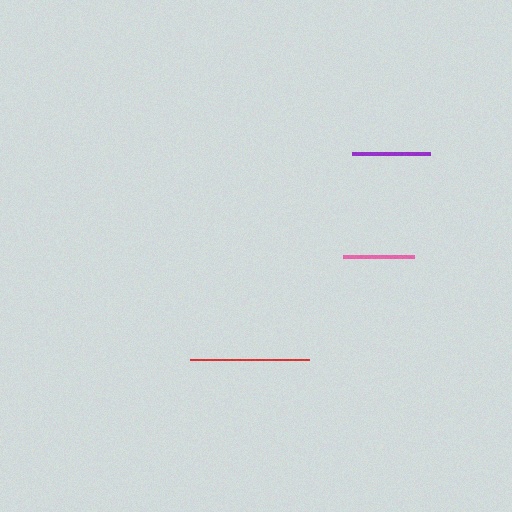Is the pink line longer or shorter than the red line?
The red line is longer than the pink line.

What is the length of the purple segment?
The purple segment is approximately 78 pixels long.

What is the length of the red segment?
The red segment is approximately 119 pixels long.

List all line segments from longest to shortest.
From longest to shortest: red, purple, pink.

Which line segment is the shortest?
The pink line is the shortest at approximately 70 pixels.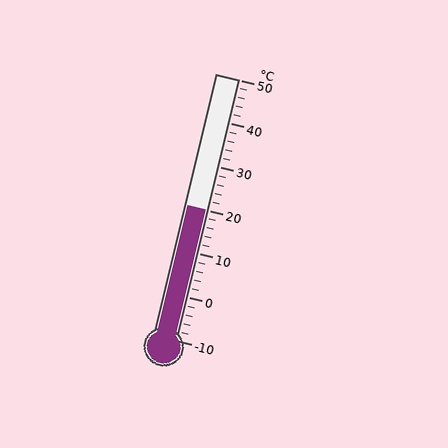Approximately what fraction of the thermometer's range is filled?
The thermometer is filled to approximately 50% of its range.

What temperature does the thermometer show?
The thermometer shows approximately 20°C.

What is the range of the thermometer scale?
The thermometer scale ranges from -10°C to 50°C.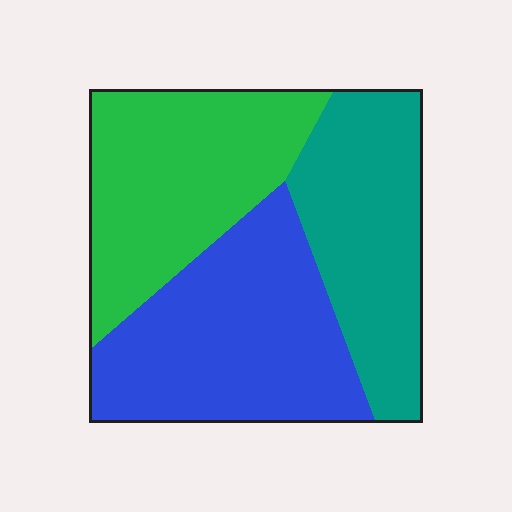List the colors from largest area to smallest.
From largest to smallest: blue, green, teal.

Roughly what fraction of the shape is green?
Green covers roughly 35% of the shape.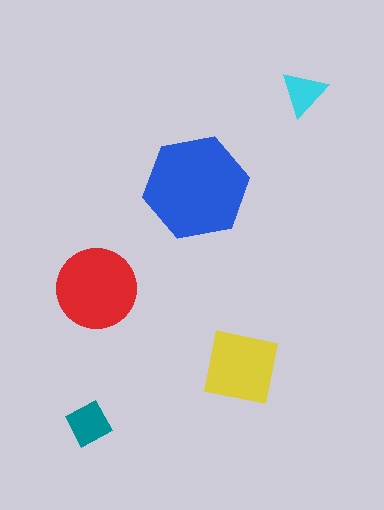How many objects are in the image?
There are 5 objects in the image.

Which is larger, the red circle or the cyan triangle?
The red circle.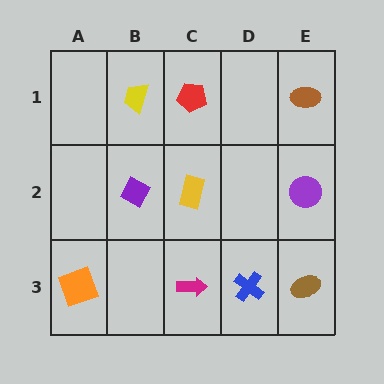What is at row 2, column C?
A yellow rectangle.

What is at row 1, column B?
A yellow trapezoid.